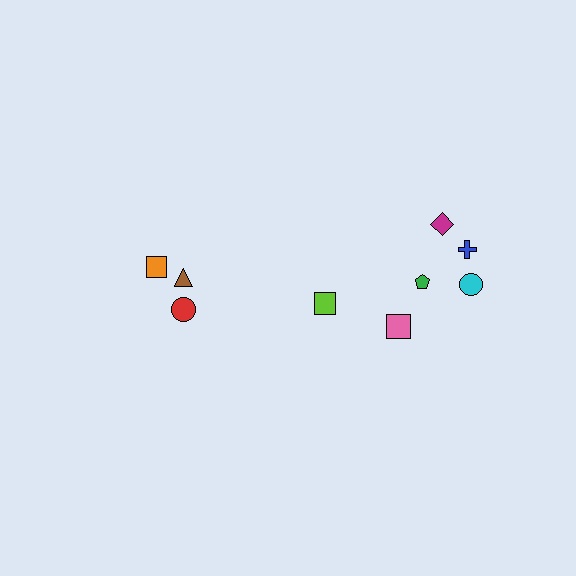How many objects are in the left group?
There are 3 objects.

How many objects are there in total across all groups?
There are 9 objects.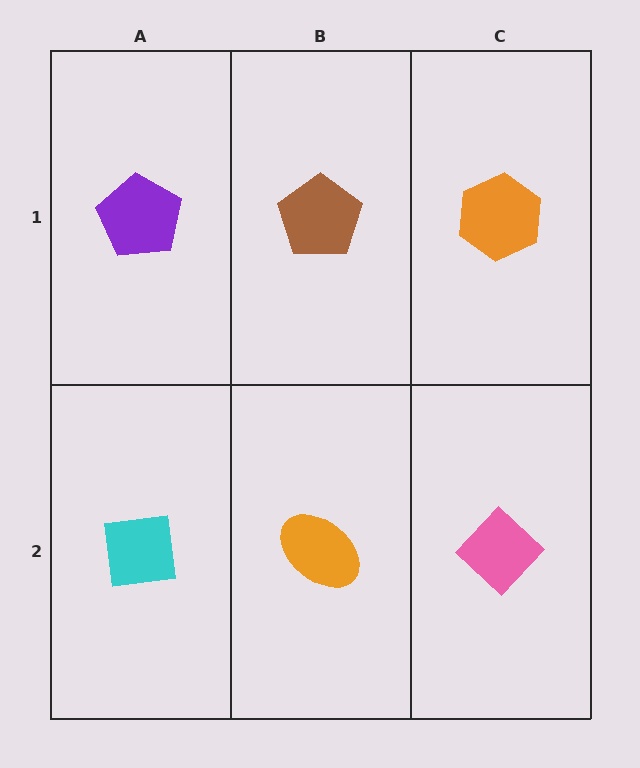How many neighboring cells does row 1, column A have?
2.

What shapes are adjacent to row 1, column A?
A cyan square (row 2, column A), a brown pentagon (row 1, column B).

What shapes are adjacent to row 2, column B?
A brown pentagon (row 1, column B), a cyan square (row 2, column A), a pink diamond (row 2, column C).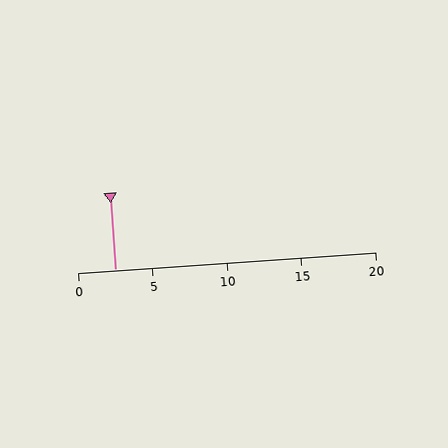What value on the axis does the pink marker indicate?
The marker indicates approximately 2.5.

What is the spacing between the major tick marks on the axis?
The major ticks are spaced 5 apart.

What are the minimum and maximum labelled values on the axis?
The axis runs from 0 to 20.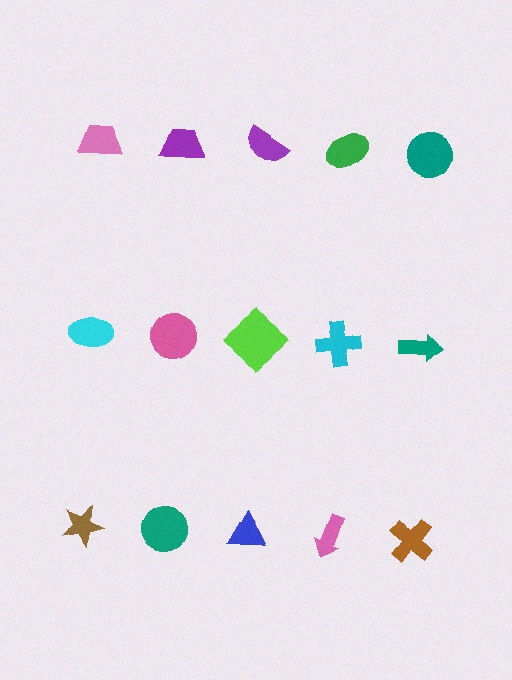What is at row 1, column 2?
A purple trapezoid.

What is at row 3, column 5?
A brown cross.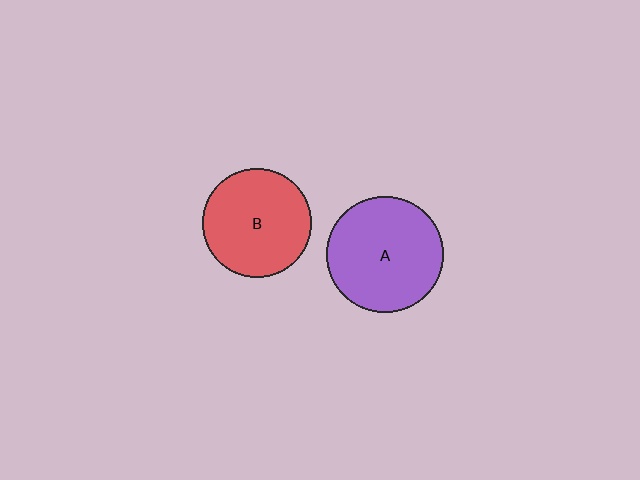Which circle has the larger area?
Circle A (purple).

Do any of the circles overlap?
No, none of the circles overlap.